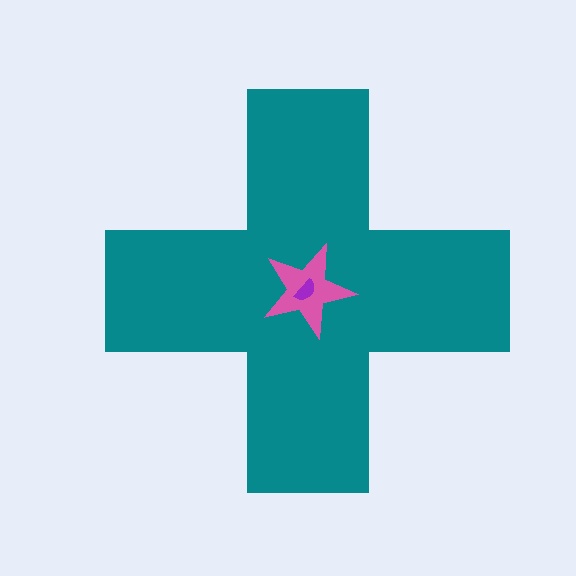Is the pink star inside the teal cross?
Yes.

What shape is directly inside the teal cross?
The pink star.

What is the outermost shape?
The teal cross.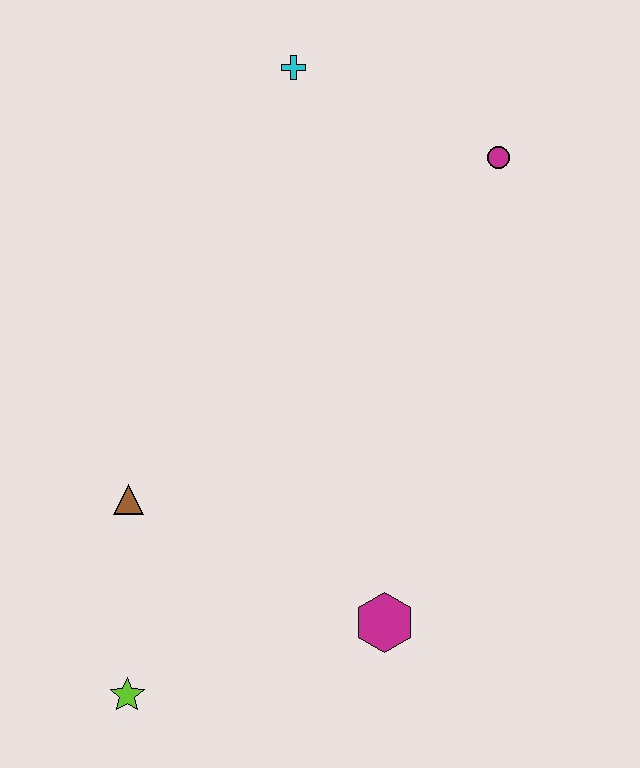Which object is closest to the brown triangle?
The lime star is closest to the brown triangle.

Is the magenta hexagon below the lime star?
No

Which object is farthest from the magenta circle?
The lime star is farthest from the magenta circle.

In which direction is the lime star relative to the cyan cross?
The lime star is below the cyan cross.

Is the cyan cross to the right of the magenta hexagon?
No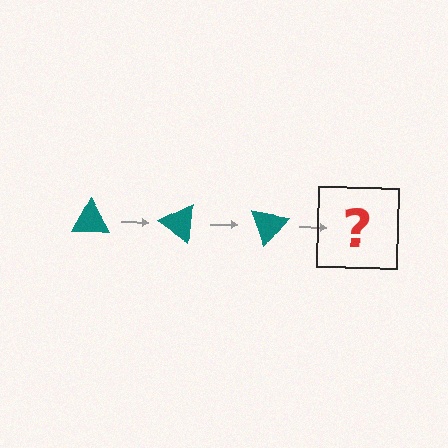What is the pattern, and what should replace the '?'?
The pattern is that the triangle rotates 35 degrees each step. The '?' should be a teal triangle rotated 105 degrees.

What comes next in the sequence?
The next element should be a teal triangle rotated 105 degrees.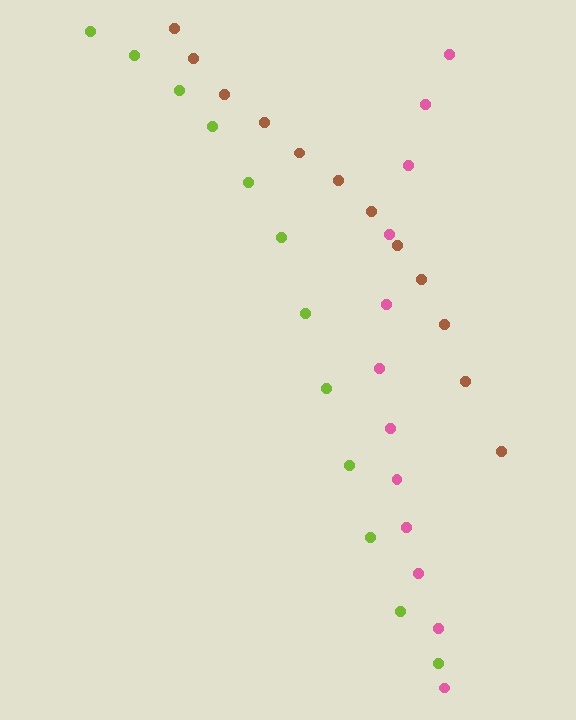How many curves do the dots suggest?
There are 3 distinct paths.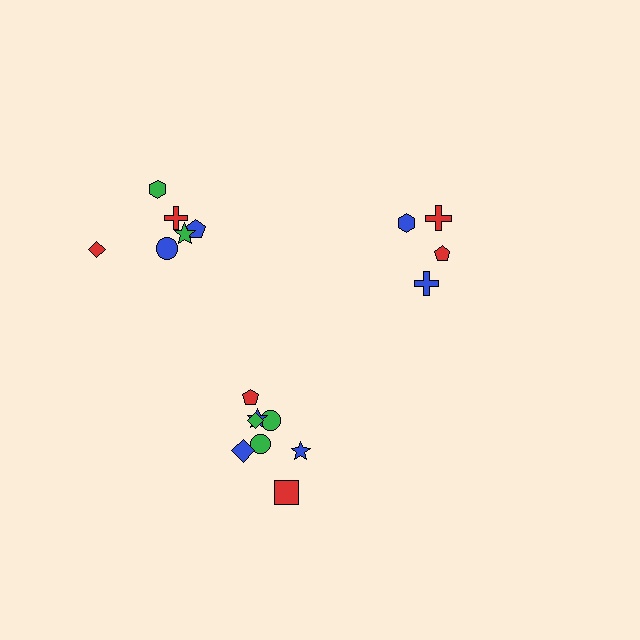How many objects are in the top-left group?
There are 6 objects.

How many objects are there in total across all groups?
There are 18 objects.